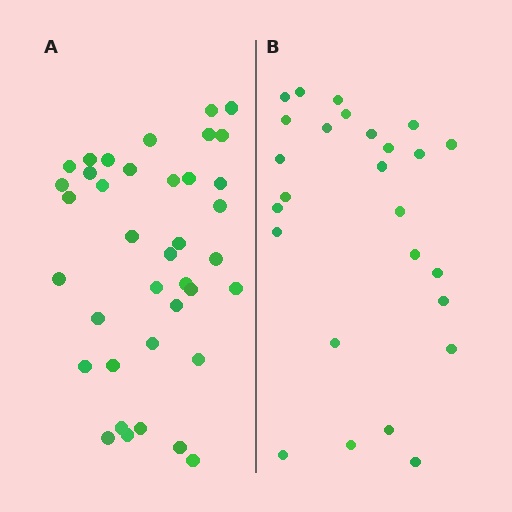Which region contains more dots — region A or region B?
Region A (the left region) has more dots.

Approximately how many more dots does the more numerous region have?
Region A has roughly 12 or so more dots than region B.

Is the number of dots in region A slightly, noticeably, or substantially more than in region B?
Region A has substantially more. The ratio is roughly 1.5 to 1.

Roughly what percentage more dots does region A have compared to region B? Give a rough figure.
About 45% more.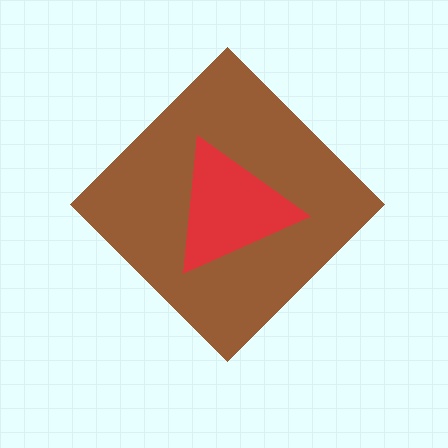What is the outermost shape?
The brown diamond.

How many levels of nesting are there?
2.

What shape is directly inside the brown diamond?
The red triangle.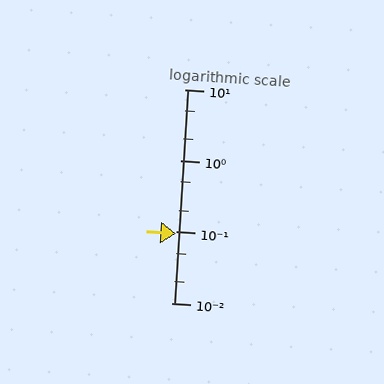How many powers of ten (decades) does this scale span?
The scale spans 3 decades, from 0.01 to 10.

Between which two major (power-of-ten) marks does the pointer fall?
The pointer is between 0.01 and 0.1.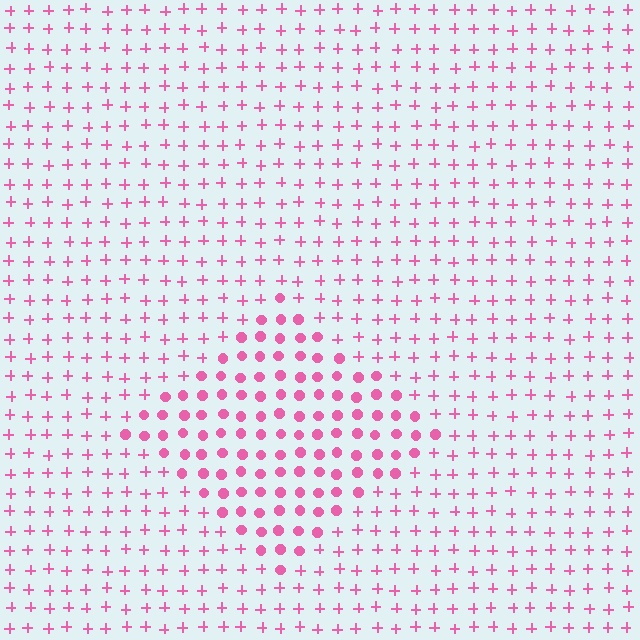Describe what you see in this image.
The image is filled with small pink elements arranged in a uniform grid. A diamond-shaped region contains circles, while the surrounding area contains plus signs. The boundary is defined purely by the change in element shape.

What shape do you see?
I see a diamond.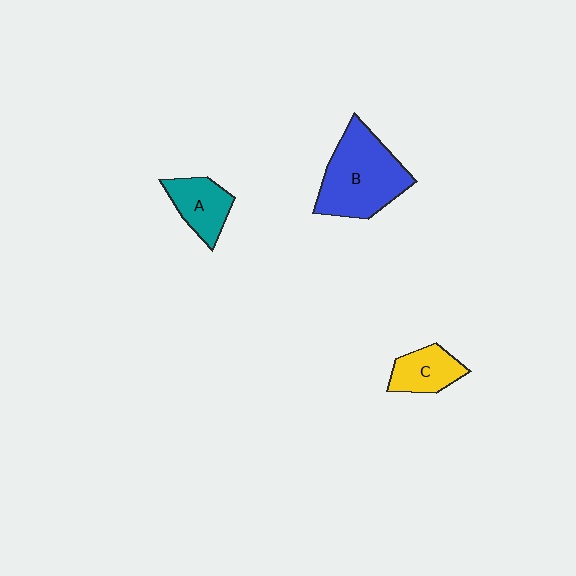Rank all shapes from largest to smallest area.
From largest to smallest: B (blue), A (teal), C (yellow).